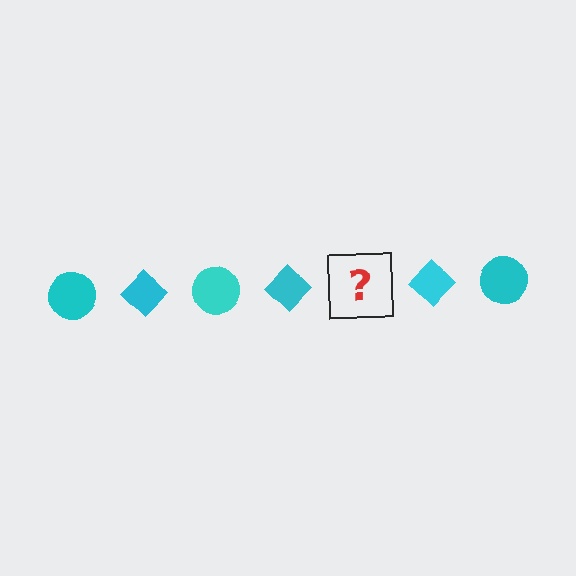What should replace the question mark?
The question mark should be replaced with a cyan circle.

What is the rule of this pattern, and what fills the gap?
The rule is that the pattern cycles through circle, diamond shapes in cyan. The gap should be filled with a cyan circle.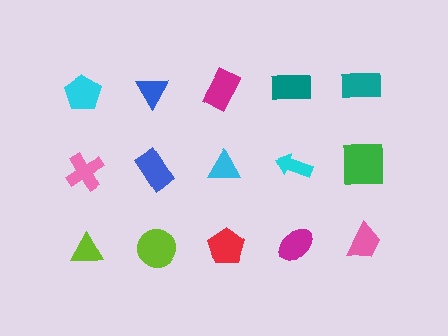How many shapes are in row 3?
5 shapes.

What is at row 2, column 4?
A cyan arrow.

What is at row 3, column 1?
A lime triangle.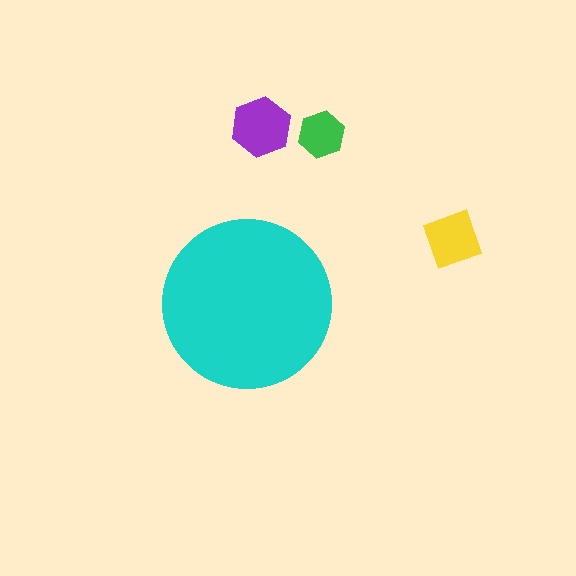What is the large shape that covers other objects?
A cyan circle.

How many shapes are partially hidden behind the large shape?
0 shapes are partially hidden.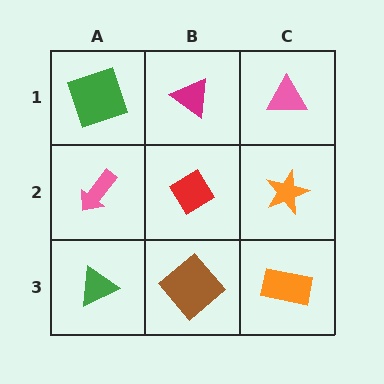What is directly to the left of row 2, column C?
A red diamond.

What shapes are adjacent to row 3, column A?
A pink arrow (row 2, column A), a brown diamond (row 3, column B).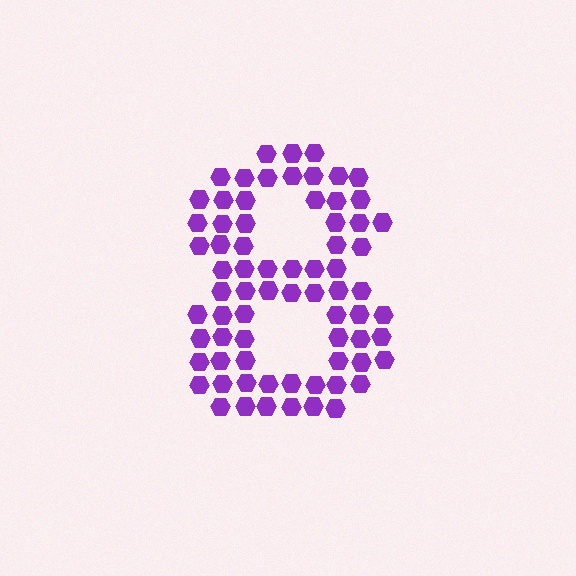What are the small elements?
The small elements are hexagons.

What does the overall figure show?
The overall figure shows the digit 8.